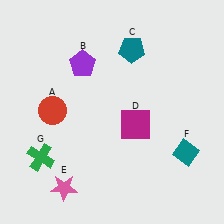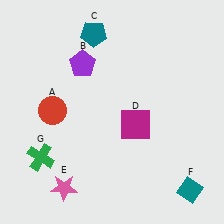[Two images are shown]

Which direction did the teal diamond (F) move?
The teal diamond (F) moved down.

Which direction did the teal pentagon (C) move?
The teal pentagon (C) moved left.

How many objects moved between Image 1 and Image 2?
2 objects moved between the two images.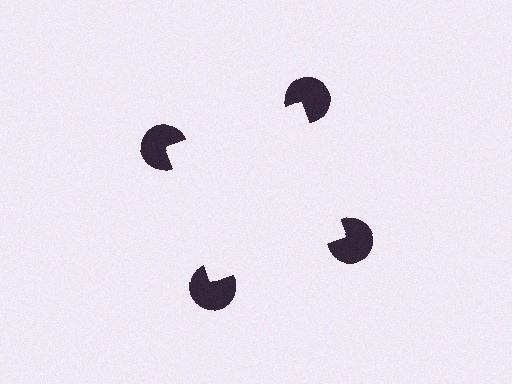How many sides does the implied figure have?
4 sides.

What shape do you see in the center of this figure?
An illusory square — its edges are inferred from the aligned wedge cuts in the pac-man discs, not physically drawn.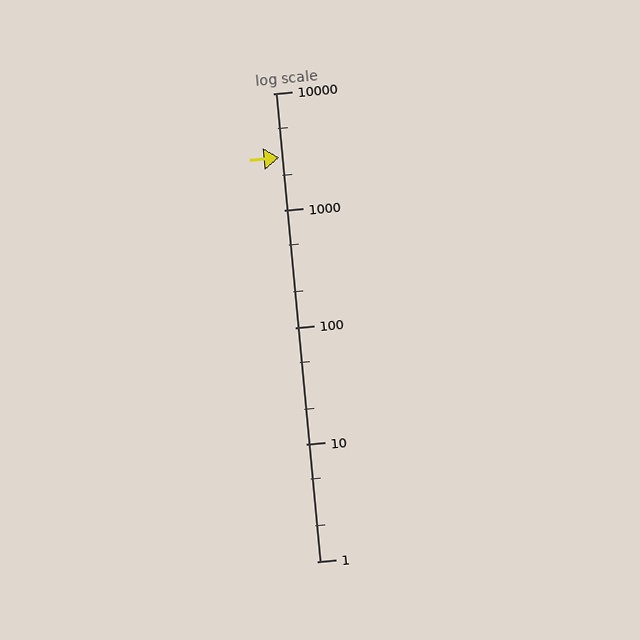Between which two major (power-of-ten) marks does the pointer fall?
The pointer is between 1000 and 10000.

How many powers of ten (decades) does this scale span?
The scale spans 4 decades, from 1 to 10000.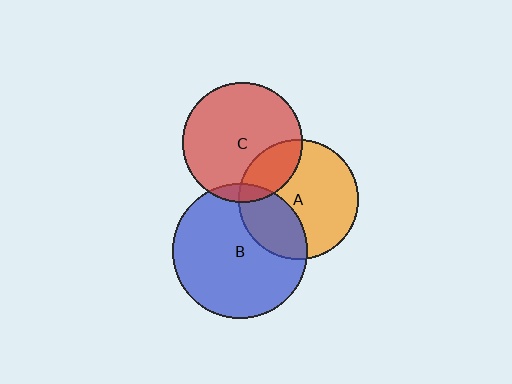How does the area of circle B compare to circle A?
Approximately 1.3 times.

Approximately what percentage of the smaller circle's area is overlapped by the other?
Approximately 10%.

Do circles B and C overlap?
Yes.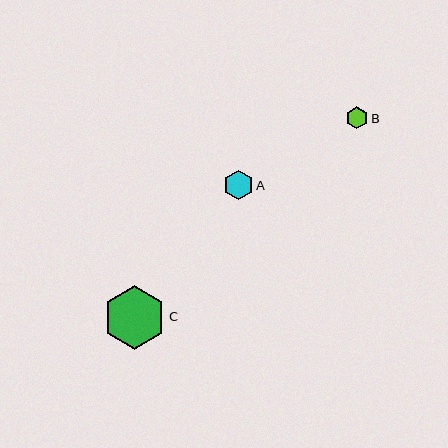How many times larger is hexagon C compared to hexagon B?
Hexagon C is approximately 2.9 times the size of hexagon B.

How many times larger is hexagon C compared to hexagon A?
Hexagon C is approximately 2.1 times the size of hexagon A.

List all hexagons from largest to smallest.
From largest to smallest: C, A, B.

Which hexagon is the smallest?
Hexagon B is the smallest with a size of approximately 22 pixels.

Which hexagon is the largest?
Hexagon C is the largest with a size of approximately 63 pixels.